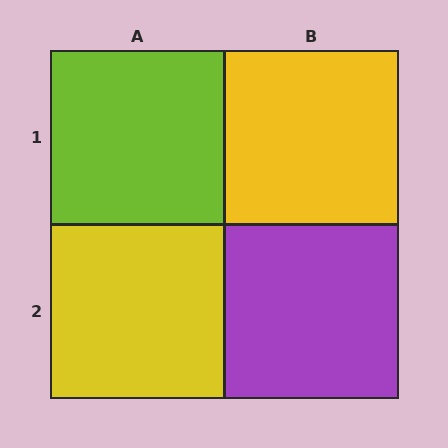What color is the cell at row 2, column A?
Yellow.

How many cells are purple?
1 cell is purple.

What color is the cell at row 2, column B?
Purple.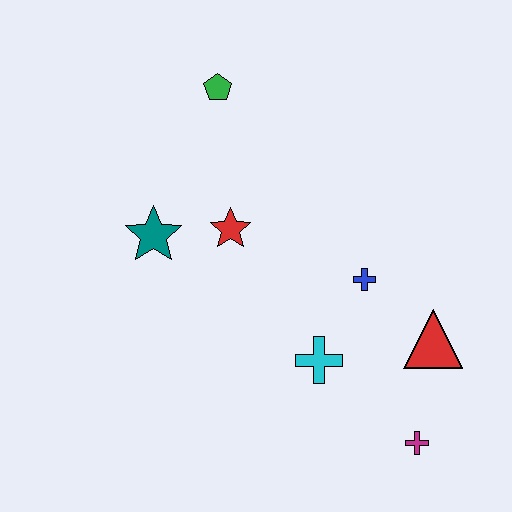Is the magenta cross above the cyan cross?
No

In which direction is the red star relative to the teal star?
The red star is to the right of the teal star.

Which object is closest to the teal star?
The red star is closest to the teal star.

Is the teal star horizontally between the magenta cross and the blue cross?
No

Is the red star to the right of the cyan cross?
No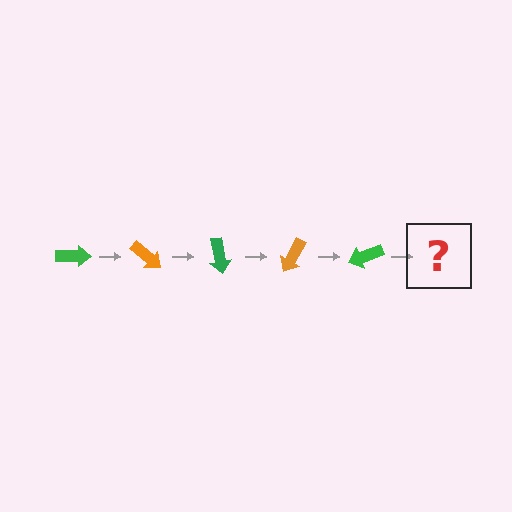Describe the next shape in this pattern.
It should be an orange arrow, rotated 200 degrees from the start.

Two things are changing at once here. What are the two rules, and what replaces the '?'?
The two rules are that it rotates 40 degrees each step and the color cycles through green and orange. The '?' should be an orange arrow, rotated 200 degrees from the start.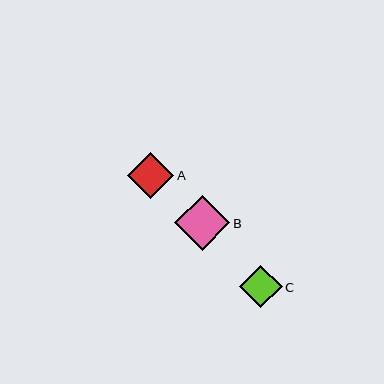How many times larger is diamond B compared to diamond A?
Diamond B is approximately 1.2 times the size of diamond A.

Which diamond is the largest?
Diamond B is the largest with a size of approximately 55 pixels.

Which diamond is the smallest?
Diamond C is the smallest with a size of approximately 43 pixels.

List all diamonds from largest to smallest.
From largest to smallest: B, A, C.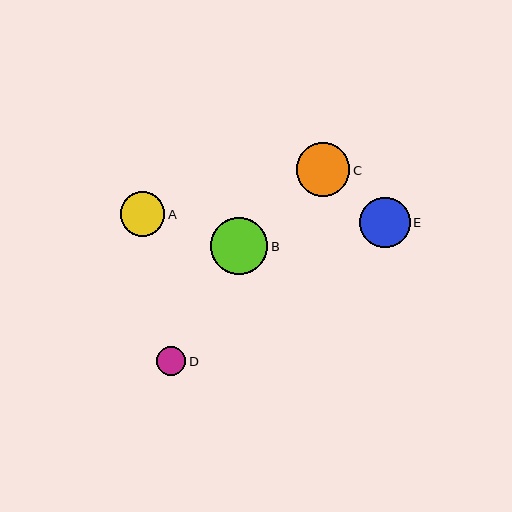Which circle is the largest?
Circle B is the largest with a size of approximately 58 pixels.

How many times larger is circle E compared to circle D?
Circle E is approximately 1.7 times the size of circle D.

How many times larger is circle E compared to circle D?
Circle E is approximately 1.7 times the size of circle D.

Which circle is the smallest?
Circle D is the smallest with a size of approximately 30 pixels.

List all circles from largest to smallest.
From largest to smallest: B, C, E, A, D.